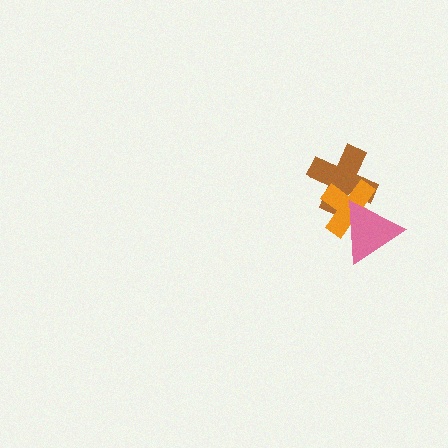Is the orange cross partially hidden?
Yes, it is partially covered by another shape.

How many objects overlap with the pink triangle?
2 objects overlap with the pink triangle.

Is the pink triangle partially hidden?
No, no other shape covers it.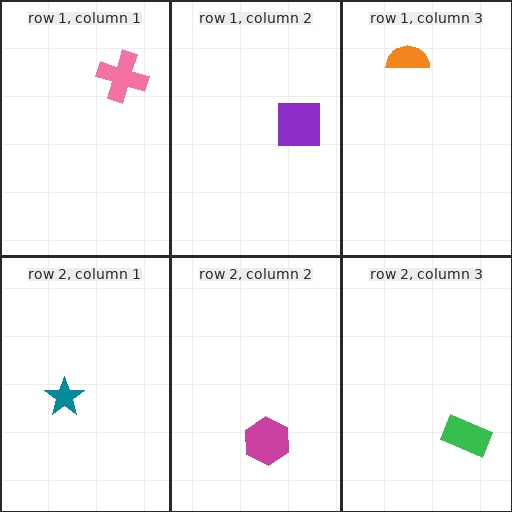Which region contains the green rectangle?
The row 2, column 3 region.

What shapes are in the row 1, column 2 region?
The purple square.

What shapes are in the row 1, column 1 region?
The pink cross.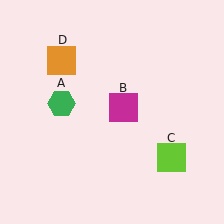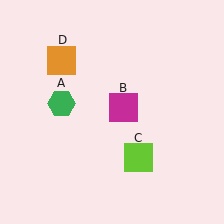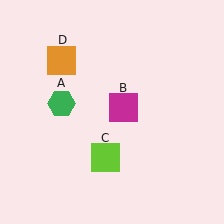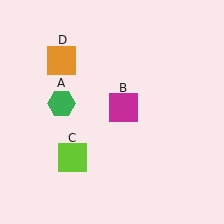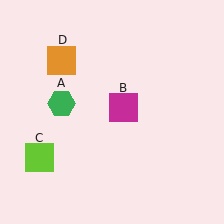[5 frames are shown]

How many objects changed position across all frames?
1 object changed position: lime square (object C).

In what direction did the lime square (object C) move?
The lime square (object C) moved left.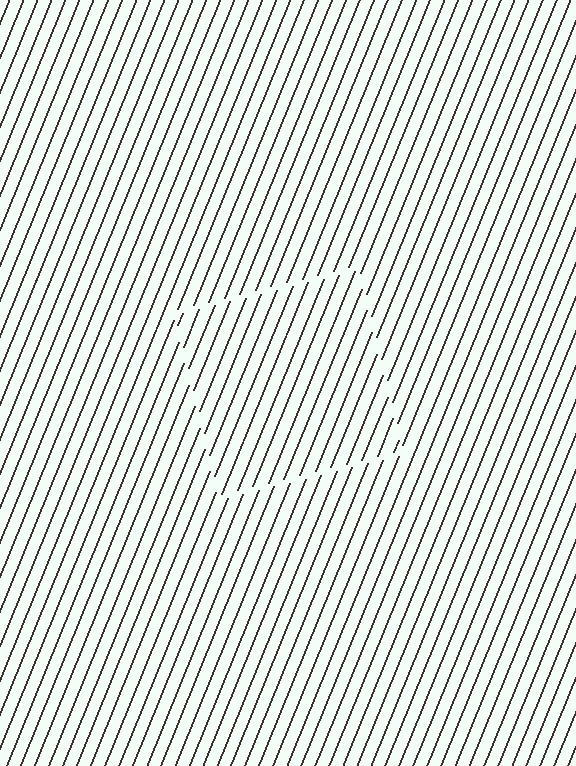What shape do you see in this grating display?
An illusory square. The interior of the shape contains the same grating, shifted by half a period — the contour is defined by the phase discontinuity where line-ends from the inner and outer gratings abut.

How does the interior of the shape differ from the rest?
The interior of the shape contains the same grating, shifted by half a period — the contour is defined by the phase discontinuity where line-ends from the inner and outer gratings abut.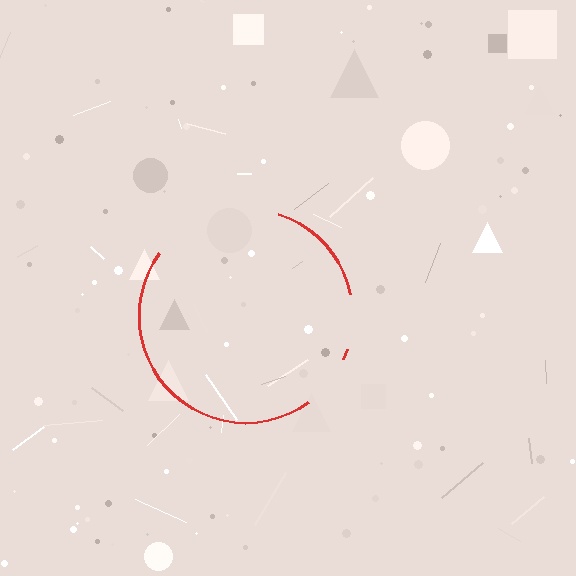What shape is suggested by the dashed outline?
The dashed outline suggests a circle.